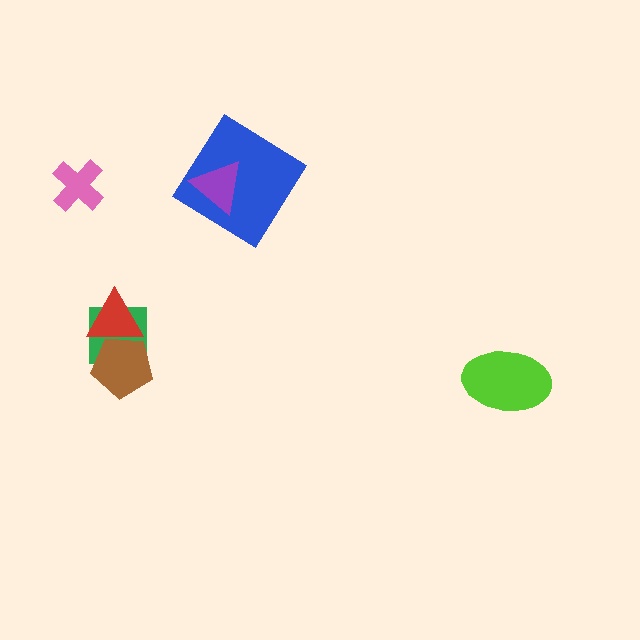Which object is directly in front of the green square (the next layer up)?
The red triangle is directly in front of the green square.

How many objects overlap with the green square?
2 objects overlap with the green square.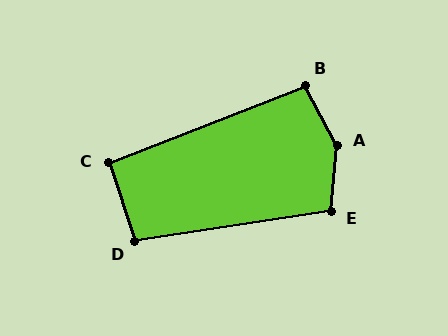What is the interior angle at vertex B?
Approximately 97 degrees (obtuse).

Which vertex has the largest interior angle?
A, at approximately 146 degrees.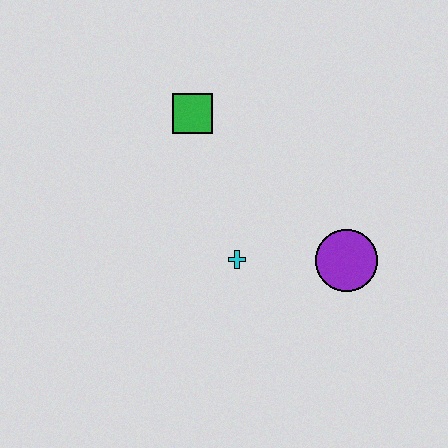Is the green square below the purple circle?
No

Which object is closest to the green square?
The cyan cross is closest to the green square.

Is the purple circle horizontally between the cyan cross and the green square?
No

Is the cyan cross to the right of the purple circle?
No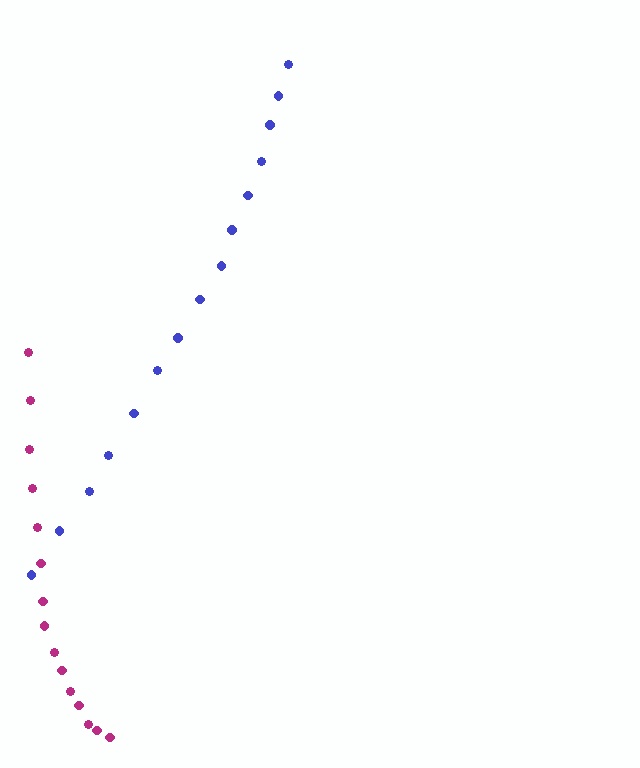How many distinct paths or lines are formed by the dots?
There are 2 distinct paths.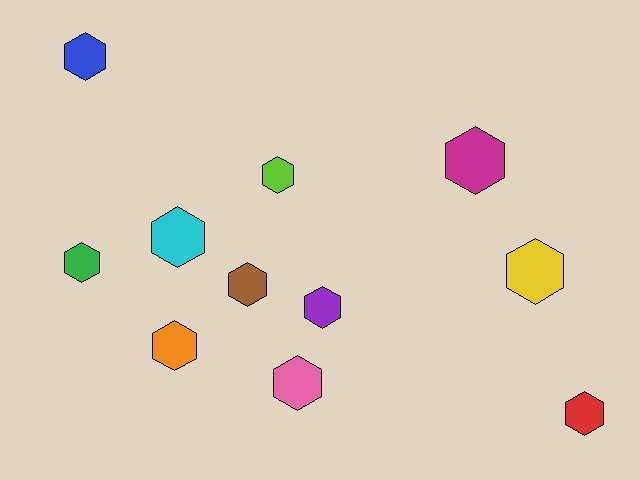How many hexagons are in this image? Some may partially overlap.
There are 11 hexagons.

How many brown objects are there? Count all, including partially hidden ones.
There is 1 brown object.